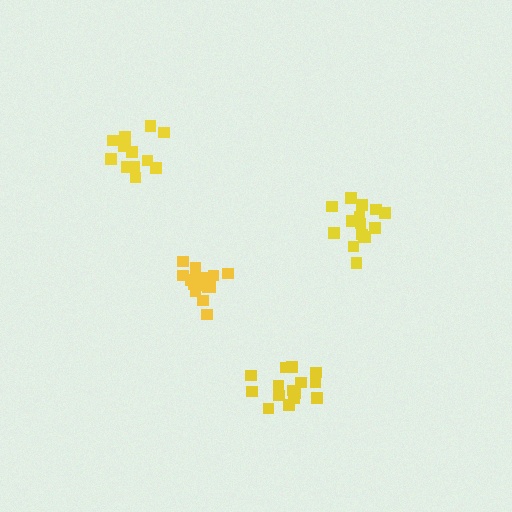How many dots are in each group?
Group 1: 15 dots, Group 2: 16 dots, Group 3: 14 dots, Group 4: 16 dots (61 total).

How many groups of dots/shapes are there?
There are 4 groups.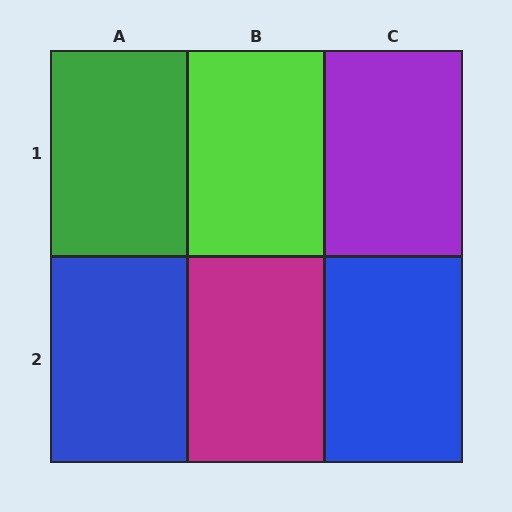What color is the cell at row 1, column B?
Lime.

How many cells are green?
1 cell is green.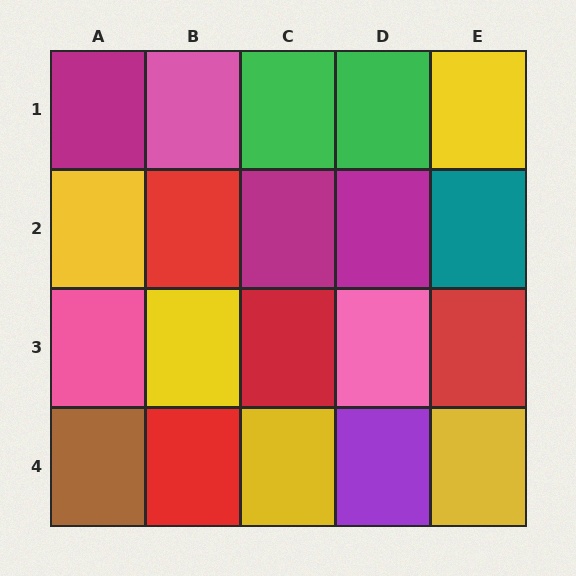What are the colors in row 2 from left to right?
Yellow, red, magenta, magenta, teal.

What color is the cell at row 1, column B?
Pink.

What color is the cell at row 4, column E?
Yellow.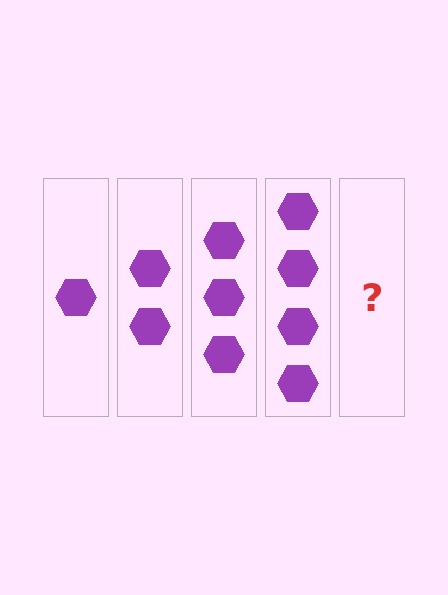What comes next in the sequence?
The next element should be 5 hexagons.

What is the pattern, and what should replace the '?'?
The pattern is that each step adds one more hexagon. The '?' should be 5 hexagons.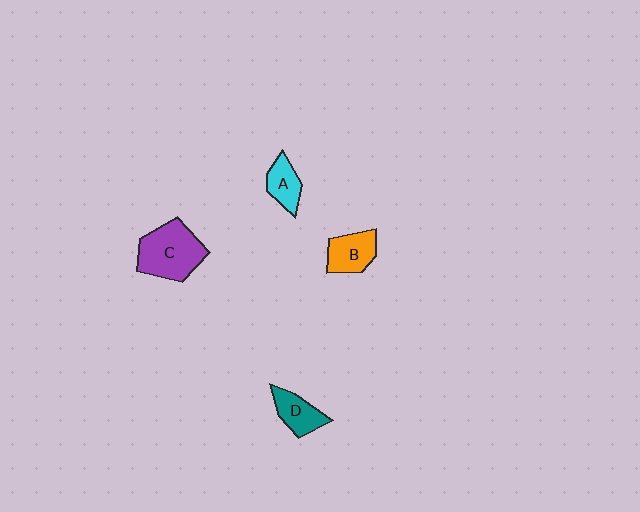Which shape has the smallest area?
Shape A (cyan).